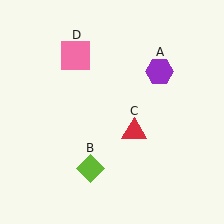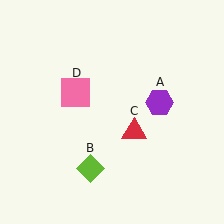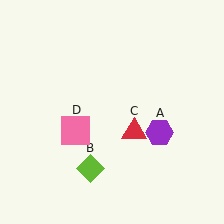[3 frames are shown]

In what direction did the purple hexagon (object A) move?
The purple hexagon (object A) moved down.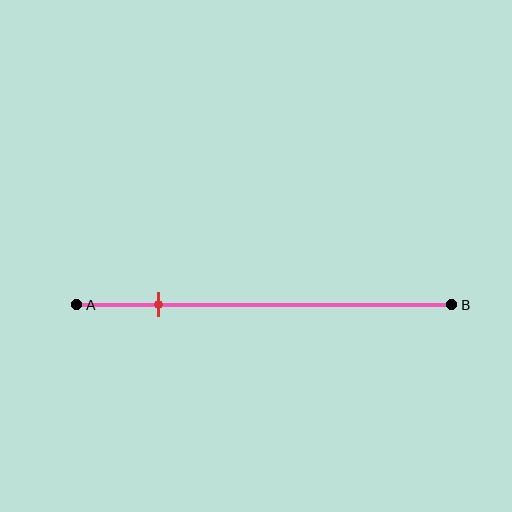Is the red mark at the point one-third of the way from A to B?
No, the mark is at about 20% from A, not at the 33% one-third point.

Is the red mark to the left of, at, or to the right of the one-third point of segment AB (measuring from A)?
The red mark is to the left of the one-third point of segment AB.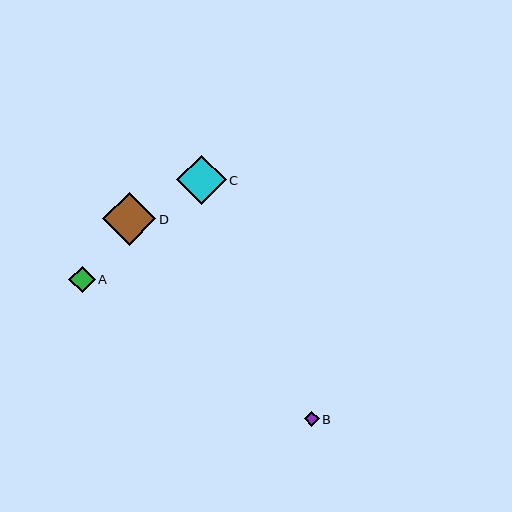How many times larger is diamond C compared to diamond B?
Diamond C is approximately 3.3 times the size of diamond B.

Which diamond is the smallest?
Diamond B is the smallest with a size of approximately 15 pixels.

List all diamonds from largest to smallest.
From largest to smallest: D, C, A, B.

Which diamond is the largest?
Diamond D is the largest with a size of approximately 53 pixels.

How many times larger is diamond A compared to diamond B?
Diamond A is approximately 1.7 times the size of diamond B.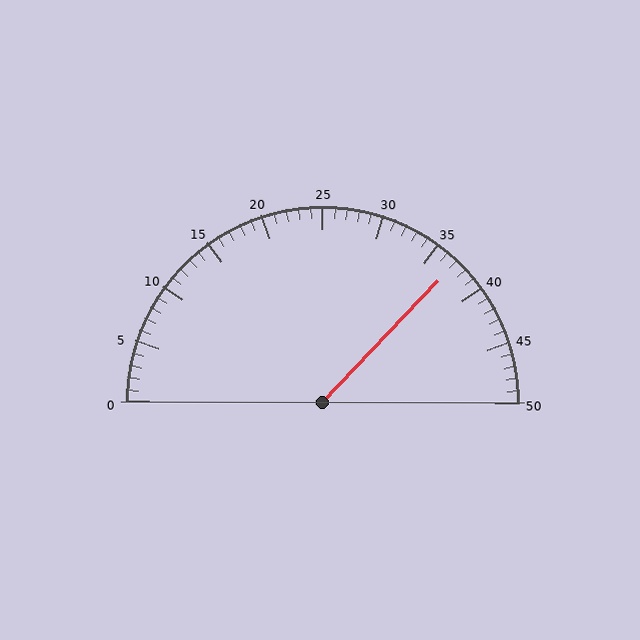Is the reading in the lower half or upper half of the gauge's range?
The reading is in the upper half of the range (0 to 50).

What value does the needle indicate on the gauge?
The needle indicates approximately 37.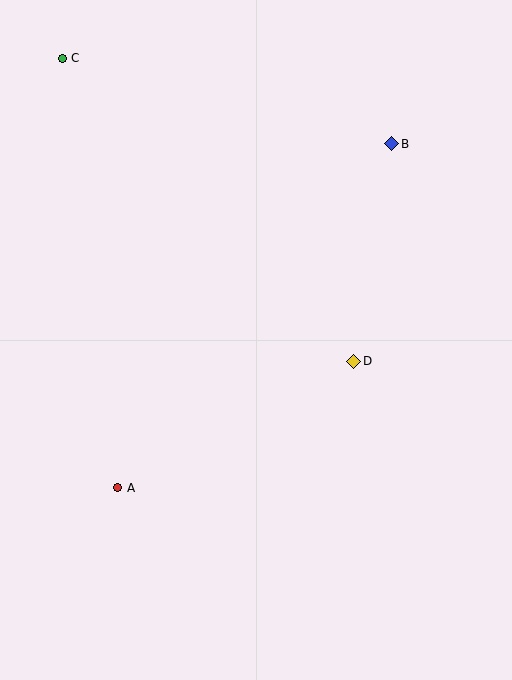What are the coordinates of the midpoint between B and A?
The midpoint between B and A is at (255, 316).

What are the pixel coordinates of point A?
Point A is at (118, 488).